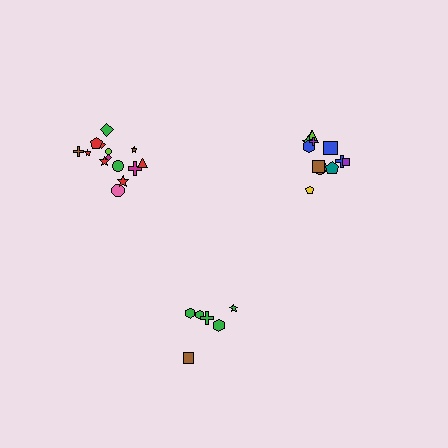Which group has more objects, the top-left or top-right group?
The top-left group.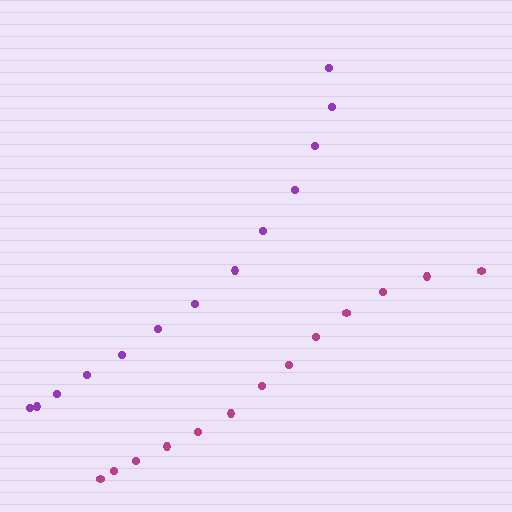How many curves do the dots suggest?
There are 2 distinct paths.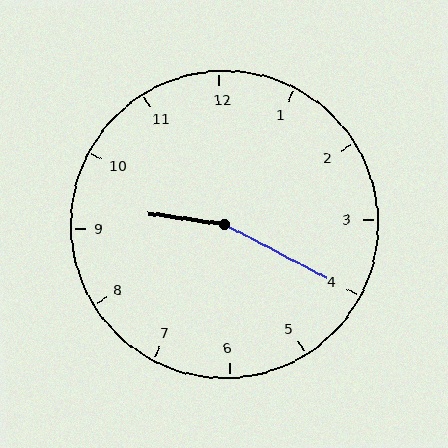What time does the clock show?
9:20.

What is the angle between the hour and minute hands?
Approximately 160 degrees.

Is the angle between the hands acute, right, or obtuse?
It is obtuse.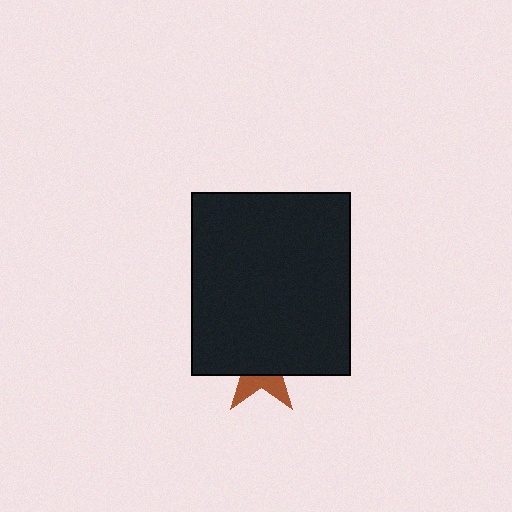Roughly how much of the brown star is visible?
A small part of it is visible (roughly 33%).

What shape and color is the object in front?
The object in front is a black rectangle.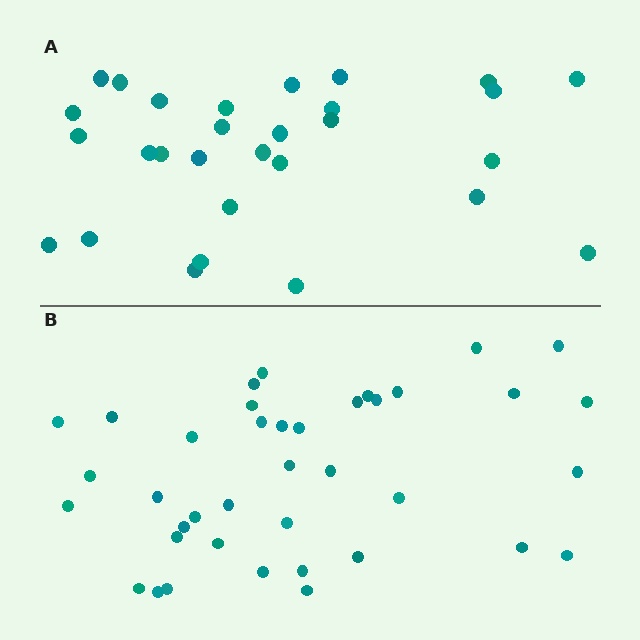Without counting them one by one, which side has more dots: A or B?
Region B (the bottom region) has more dots.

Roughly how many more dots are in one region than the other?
Region B has roughly 10 or so more dots than region A.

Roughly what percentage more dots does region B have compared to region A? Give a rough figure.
About 35% more.